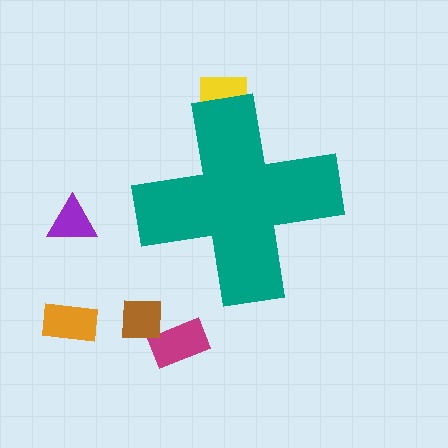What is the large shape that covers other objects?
A teal cross.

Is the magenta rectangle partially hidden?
No, the magenta rectangle is fully visible.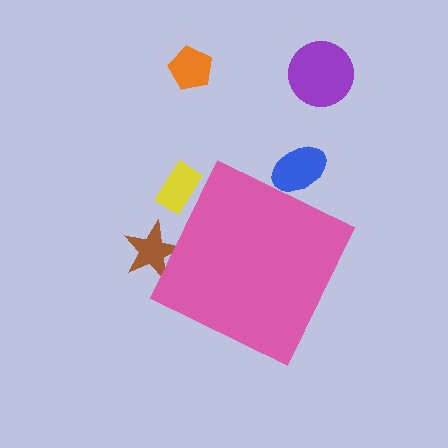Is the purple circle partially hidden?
No, the purple circle is fully visible.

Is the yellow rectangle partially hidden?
Yes, the yellow rectangle is partially hidden behind the pink diamond.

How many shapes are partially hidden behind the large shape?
3 shapes are partially hidden.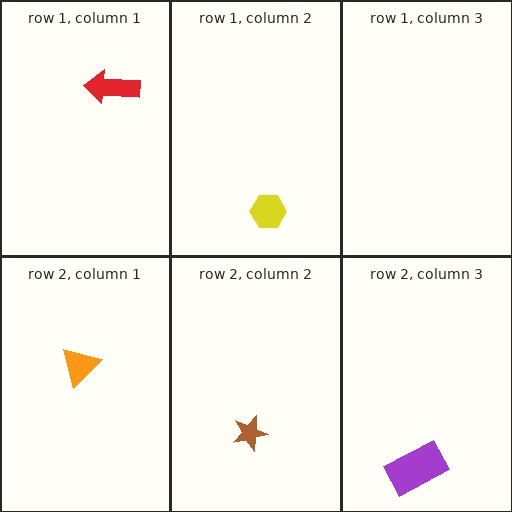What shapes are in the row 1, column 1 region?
The red arrow.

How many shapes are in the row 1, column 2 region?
1.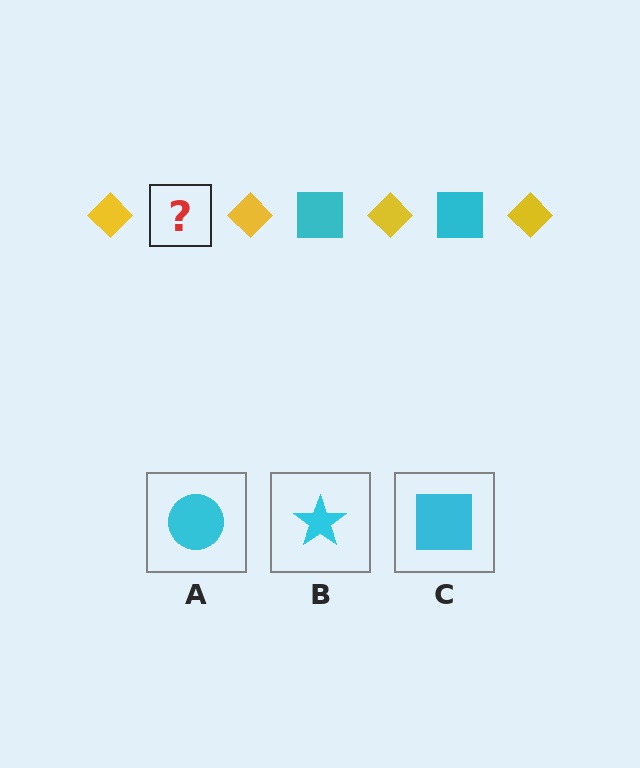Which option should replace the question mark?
Option C.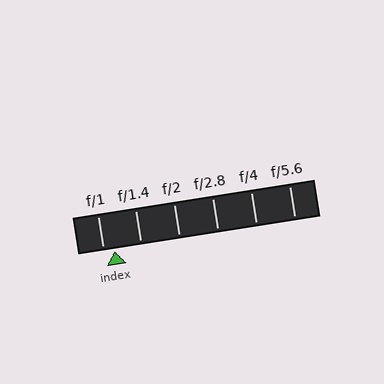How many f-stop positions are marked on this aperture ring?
There are 6 f-stop positions marked.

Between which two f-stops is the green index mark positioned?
The index mark is between f/1 and f/1.4.